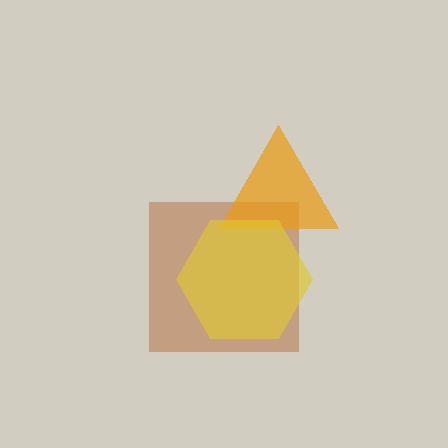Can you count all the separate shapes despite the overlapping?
Yes, there are 3 separate shapes.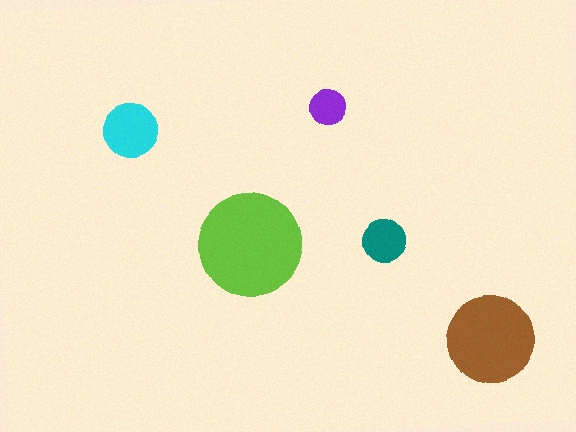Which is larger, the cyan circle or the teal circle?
The cyan one.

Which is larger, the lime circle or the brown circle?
The lime one.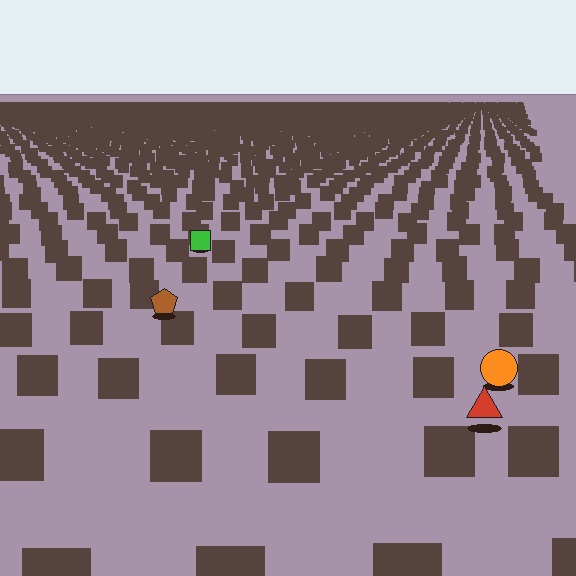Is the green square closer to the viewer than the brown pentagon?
No. The brown pentagon is closer — you can tell from the texture gradient: the ground texture is coarser near it.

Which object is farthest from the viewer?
The green square is farthest from the viewer. It appears smaller and the ground texture around it is denser.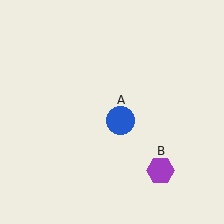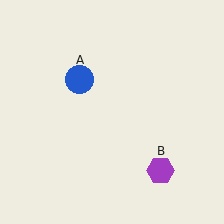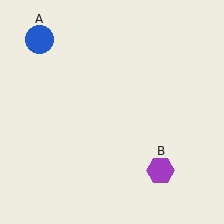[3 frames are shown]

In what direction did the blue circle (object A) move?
The blue circle (object A) moved up and to the left.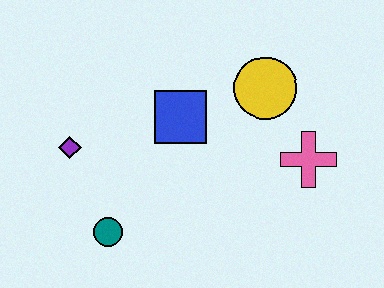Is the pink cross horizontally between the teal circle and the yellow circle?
No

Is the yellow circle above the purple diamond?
Yes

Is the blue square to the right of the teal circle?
Yes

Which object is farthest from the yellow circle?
The teal circle is farthest from the yellow circle.